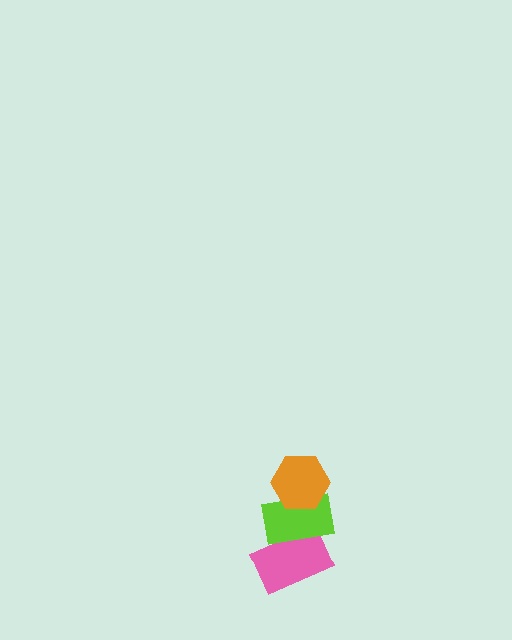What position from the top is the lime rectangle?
The lime rectangle is 2nd from the top.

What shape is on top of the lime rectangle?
The orange hexagon is on top of the lime rectangle.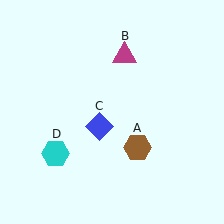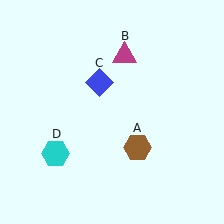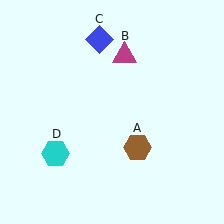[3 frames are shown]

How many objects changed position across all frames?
1 object changed position: blue diamond (object C).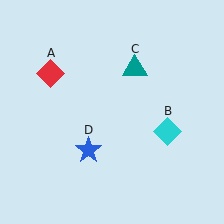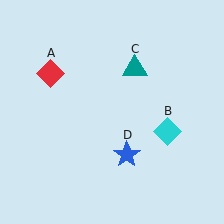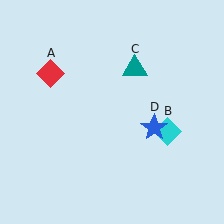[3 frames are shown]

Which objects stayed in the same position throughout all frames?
Red diamond (object A) and cyan diamond (object B) and teal triangle (object C) remained stationary.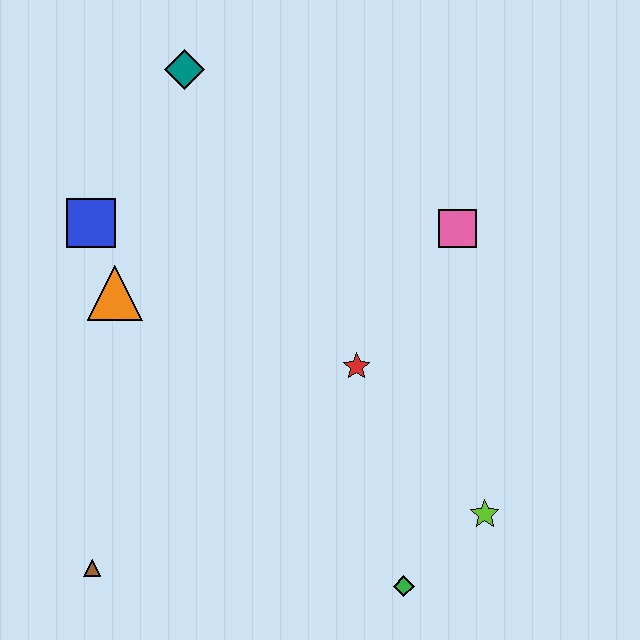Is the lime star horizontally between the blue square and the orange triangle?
No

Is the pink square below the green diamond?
No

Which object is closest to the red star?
The pink square is closest to the red star.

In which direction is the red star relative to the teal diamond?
The red star is below the teal diamond.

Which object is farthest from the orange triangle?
The lime star is farthest from the orange triangle.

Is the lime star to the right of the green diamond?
Yes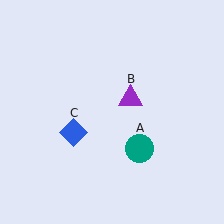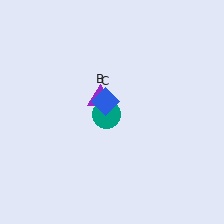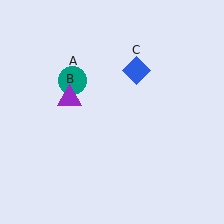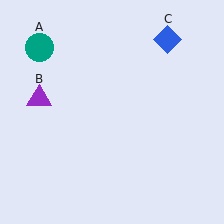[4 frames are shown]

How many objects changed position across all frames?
3 objects changed position: teal circle (object A), purple triangle (object B), blue diamond (object C).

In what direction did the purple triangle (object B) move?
The purple triangle (object B) moved left.